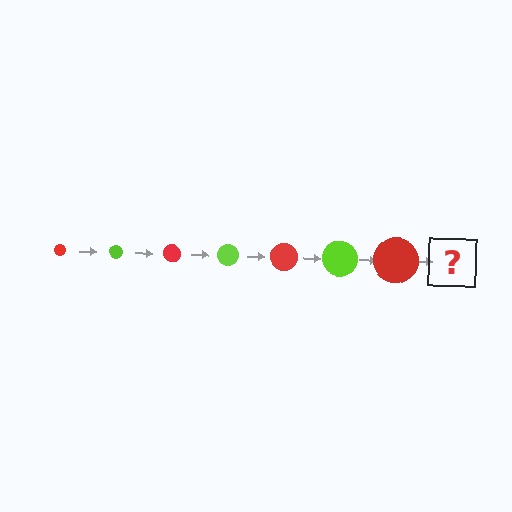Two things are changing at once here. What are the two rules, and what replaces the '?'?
The two rules are that the circle grows larger each step and the color cycles through red and lime. The '?' should be a lime circle, larger than the previous one.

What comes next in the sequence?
The next element should be a lime circle, larger than the previous one.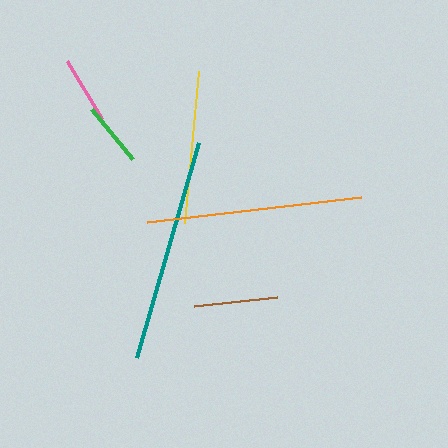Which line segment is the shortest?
The green line is the shortest at approximately 64 pixels.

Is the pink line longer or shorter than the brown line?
The brown line is longer than the pink line.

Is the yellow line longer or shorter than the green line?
The yellow line is longer than the green line.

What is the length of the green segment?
The green segment is approximately 64 pixels long.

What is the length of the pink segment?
The pink segment is approximately 67 pixels long.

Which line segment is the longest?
The teal line is the longest at approximately 224 pixels.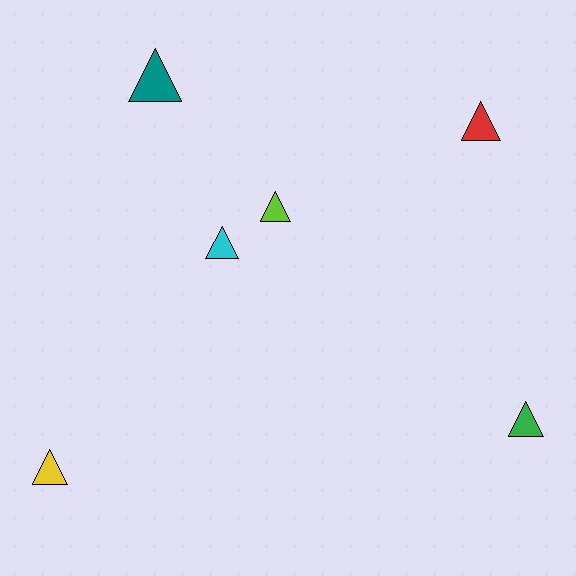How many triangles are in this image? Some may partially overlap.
There are 6 triangles.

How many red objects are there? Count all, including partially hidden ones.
There is 1 red object.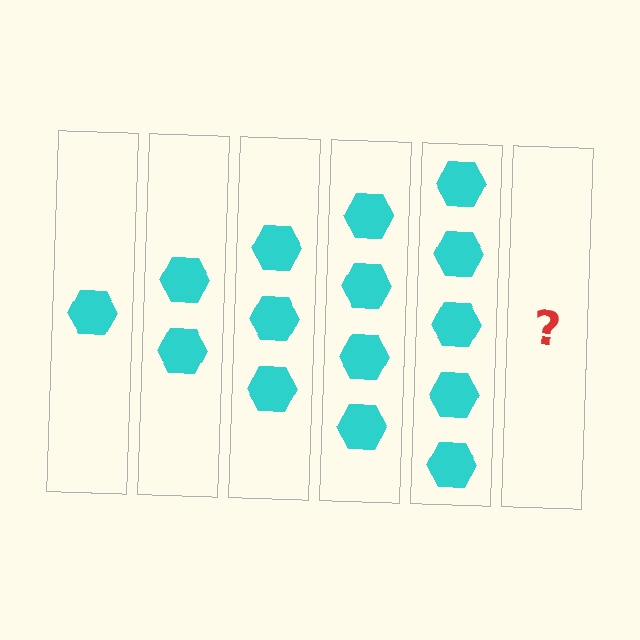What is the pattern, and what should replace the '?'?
The pattern is that each step adds one more hexagon. The '?' should be 6 hexagons.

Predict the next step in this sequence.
The next step is 6 hexagons.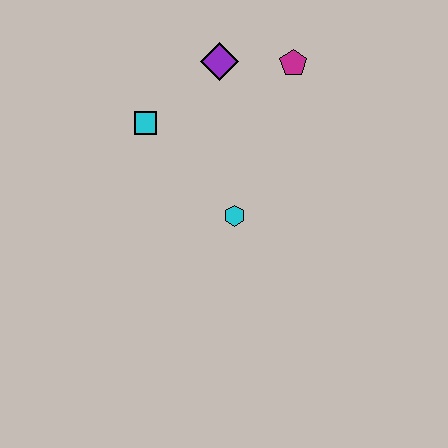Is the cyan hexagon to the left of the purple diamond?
No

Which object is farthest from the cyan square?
The magenta pentagon is farthest from the cyan square.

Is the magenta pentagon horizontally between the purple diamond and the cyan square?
No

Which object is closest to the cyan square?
The purple diamond is closest to the cyan square.